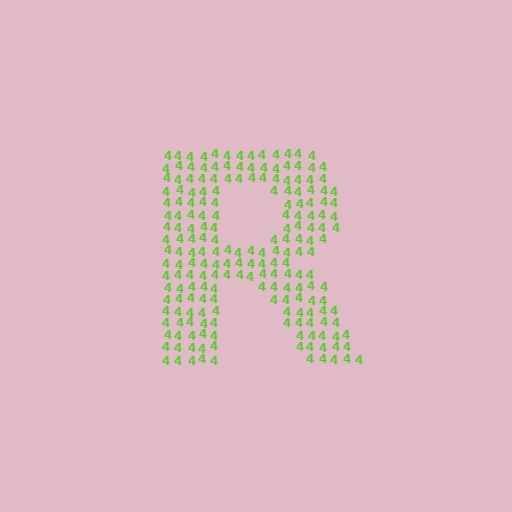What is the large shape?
The large shape is the letter R.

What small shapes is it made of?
It is made of small digit 4's.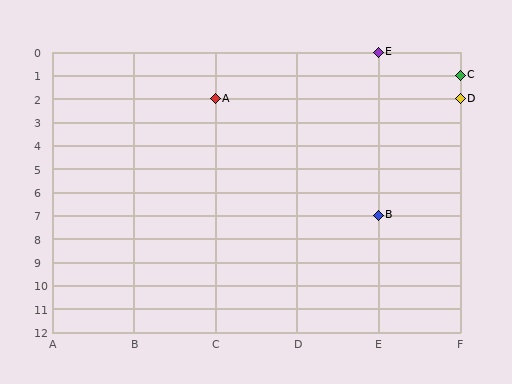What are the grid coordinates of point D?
Point D is at grid coordinates (F, 2).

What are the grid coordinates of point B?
Point B is at grid coordinates (E, 7).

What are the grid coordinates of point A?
Point A is at grid coordinates (C, 2).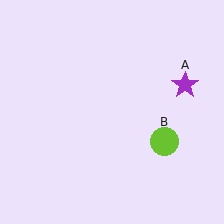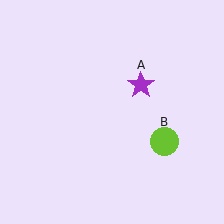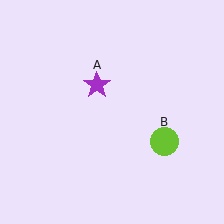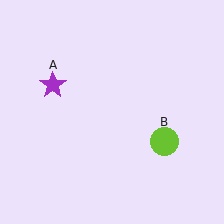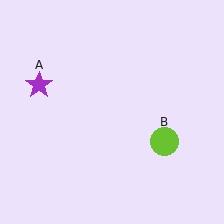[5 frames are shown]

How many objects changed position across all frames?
1 object changed position: purple star (object A).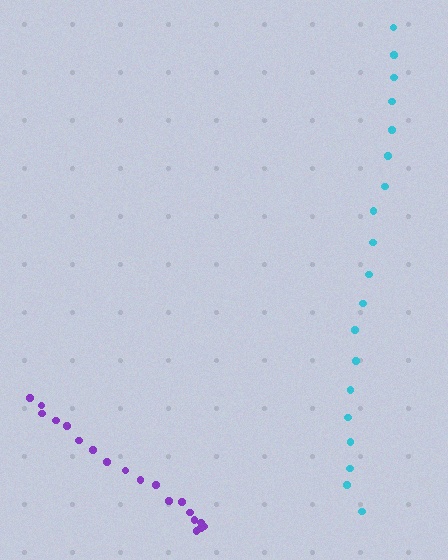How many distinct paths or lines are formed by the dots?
There are 2 distinct paths.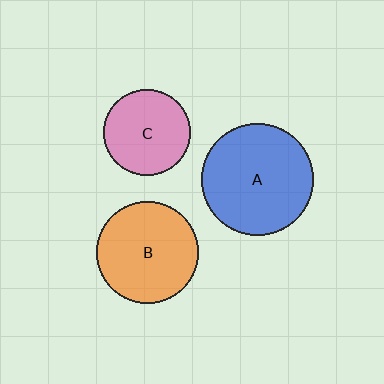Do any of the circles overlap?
No, none of the circles overlap.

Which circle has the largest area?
Circle A (blue).